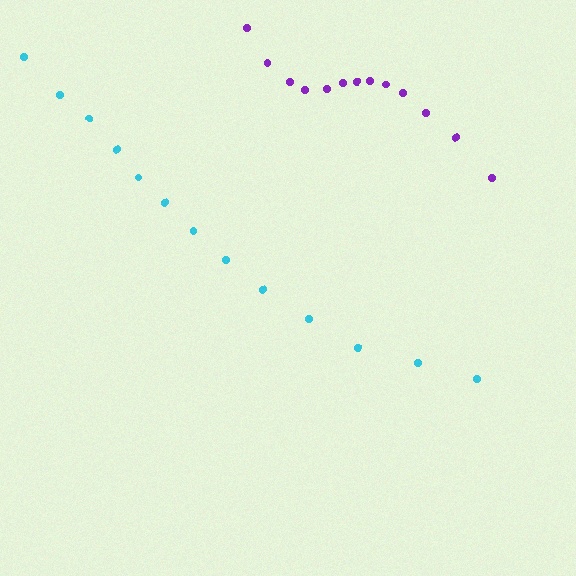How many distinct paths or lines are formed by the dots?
There are 2 distinct paths.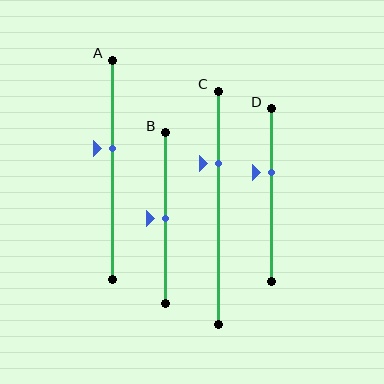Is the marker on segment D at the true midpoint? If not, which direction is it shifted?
No, the marker on segment D is shifted upward by about 13% of the segment length.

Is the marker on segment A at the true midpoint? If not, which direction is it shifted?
No, the marker on segment A is shifted upward by about 9% of the segment length.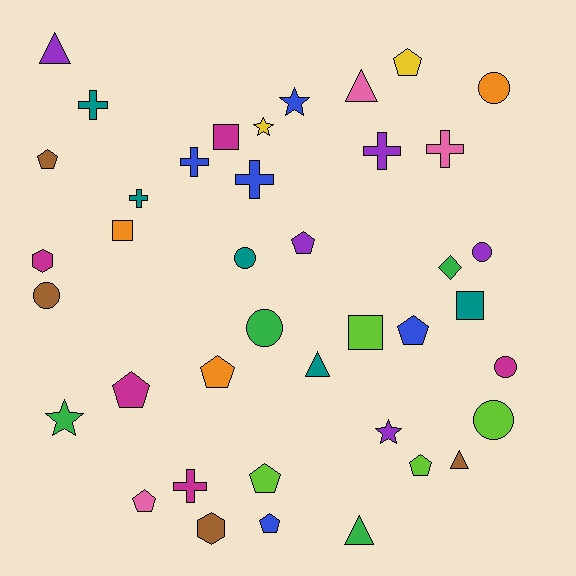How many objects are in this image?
There are 40 objects.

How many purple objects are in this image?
There are 5 purple objects.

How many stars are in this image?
There are 4 stars.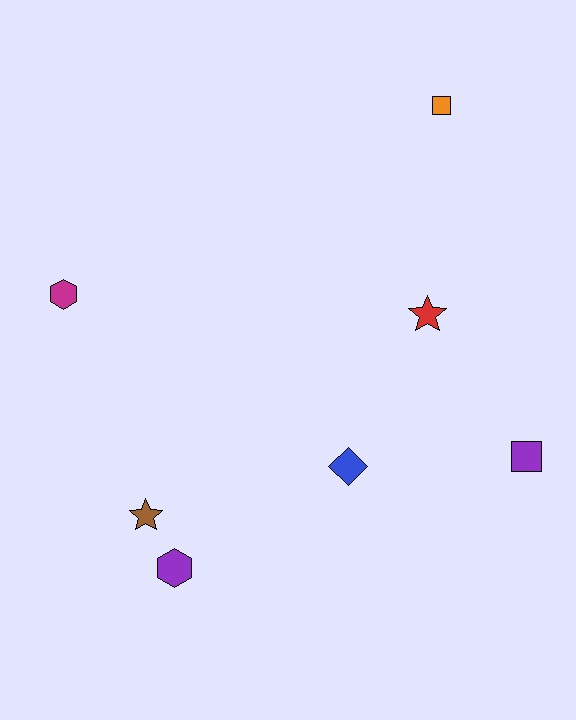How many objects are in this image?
There are 7 objects.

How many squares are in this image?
There are 2 squares.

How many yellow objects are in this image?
There are no yellow objects.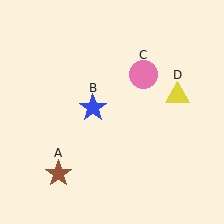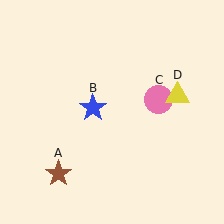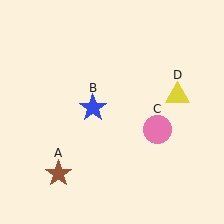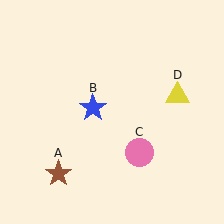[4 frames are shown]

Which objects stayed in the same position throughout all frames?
Brown star (object A) and blue star (object B) and yellow triangle (object D) remained stationary.